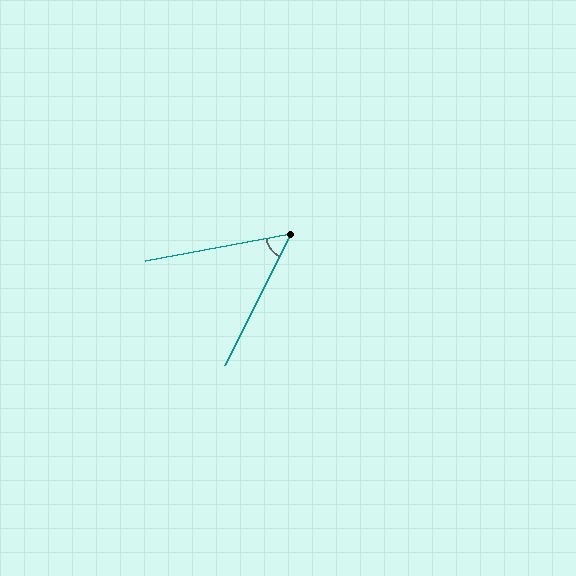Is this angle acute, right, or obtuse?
It is acute.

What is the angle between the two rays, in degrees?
Approximately 52 degrees.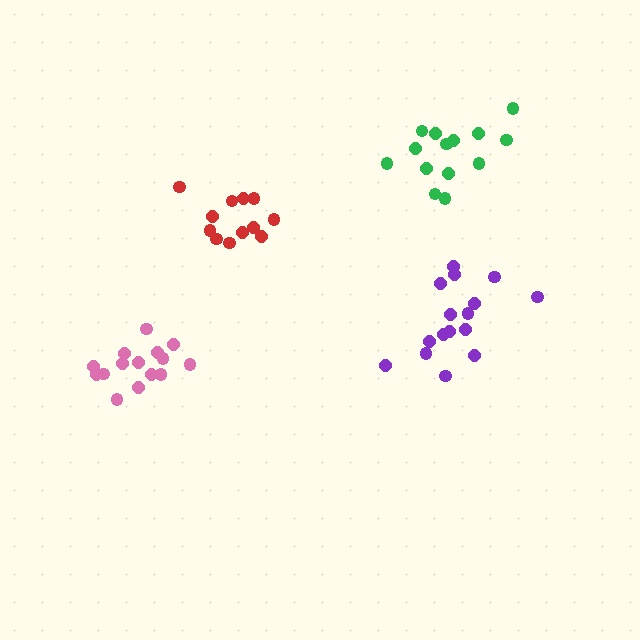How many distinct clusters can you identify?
There are 4 distinct clusters.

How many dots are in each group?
Group 1: 12 dots, Group 2: 16 dots, Group 3: 14 dots, Group 4: 15 dots (57 total).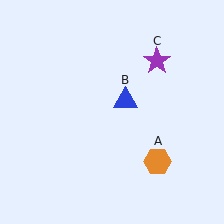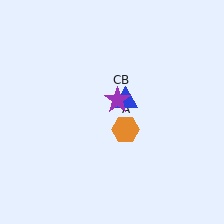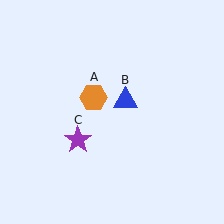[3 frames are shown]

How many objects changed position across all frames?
2 objects changed position: orange hexagon (object A), purple star (object C).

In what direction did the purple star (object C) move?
The purple star (object C) moved down and to the left.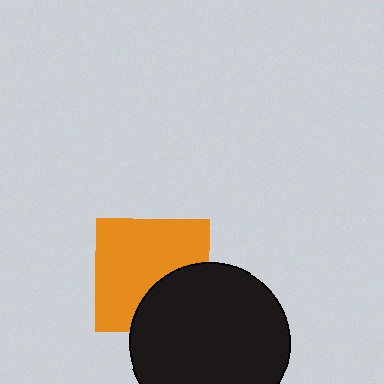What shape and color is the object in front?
The object in front is a black circle.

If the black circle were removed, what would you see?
You would see the complete orange square.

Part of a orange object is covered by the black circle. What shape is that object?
It is a square.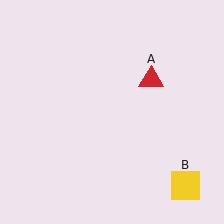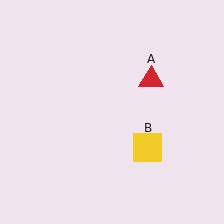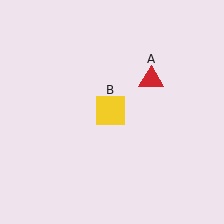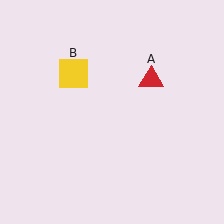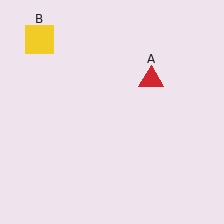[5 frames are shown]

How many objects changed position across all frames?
1 object changed position: yellow square (object B).